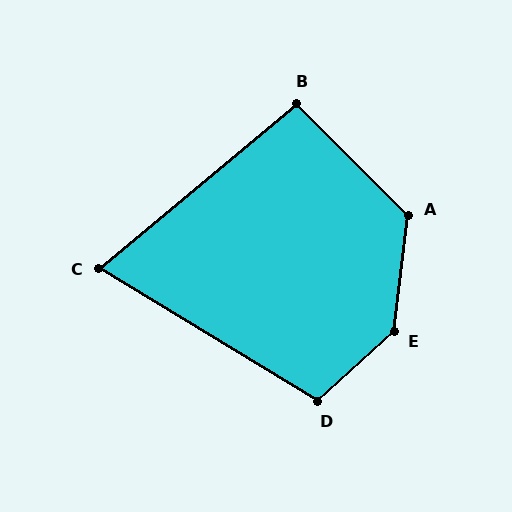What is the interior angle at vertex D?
Approximately 106 degrees (obtuse).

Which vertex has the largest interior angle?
E, at approximately 139 degrees.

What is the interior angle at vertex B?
Approximately 95 degrees (obtuse).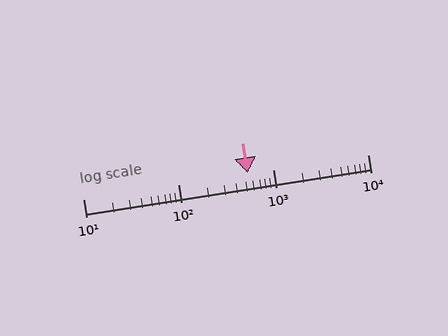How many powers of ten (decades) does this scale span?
The scale spans 3 decades, from 10 to 10000.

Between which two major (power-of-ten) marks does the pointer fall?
The pointer is between 100 and 1000.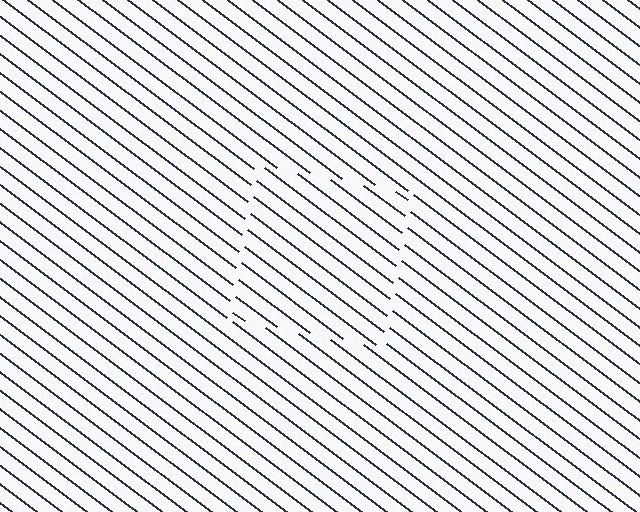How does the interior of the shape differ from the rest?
The interior of the shape contains the same grating, shifted by half a period — the contour is defined by the phase discontinuity where line-ends from the inner and outer gratings abut.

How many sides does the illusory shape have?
4 sides — the line-ends trace a square.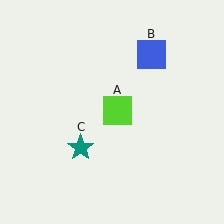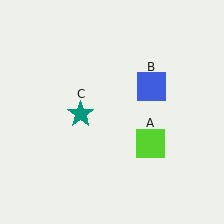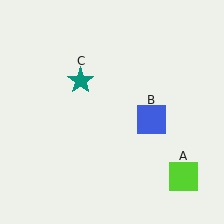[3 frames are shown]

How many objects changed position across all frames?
3 objects changed position: lime square (object A), blue square (object B), teal star (object C).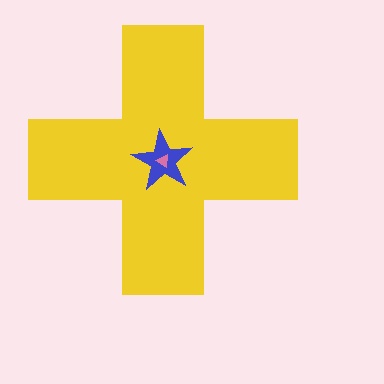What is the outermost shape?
The yellow cross.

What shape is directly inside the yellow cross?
The blue star.